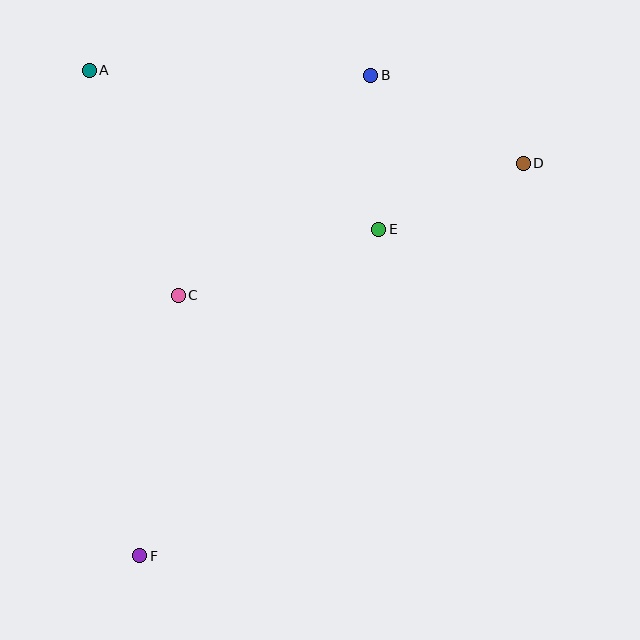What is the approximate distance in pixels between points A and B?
The distance between A and B is approximately 282 pixels.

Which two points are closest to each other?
Points B and E are closest to each other.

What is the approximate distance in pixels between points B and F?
The distance between B and F is approximately 533 pixels.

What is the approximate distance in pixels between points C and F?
The distance between C and F is approximately 263 pixels.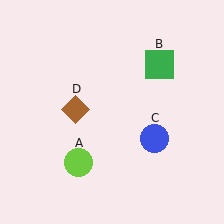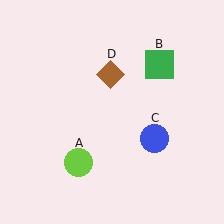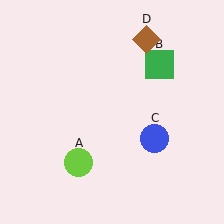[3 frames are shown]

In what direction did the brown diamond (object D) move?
The brown diamond (object D) moved up and to the right.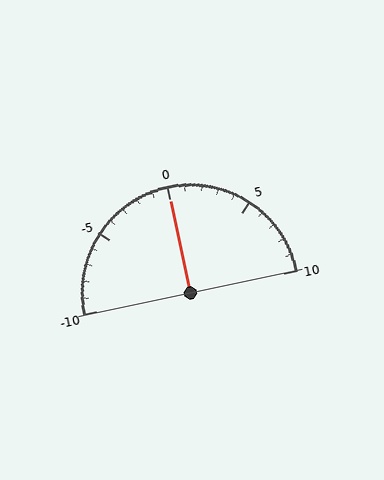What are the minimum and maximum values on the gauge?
The gauge ranges from -10 to 10.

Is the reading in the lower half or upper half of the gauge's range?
The reading is in the upper half of the range (-10 to 10).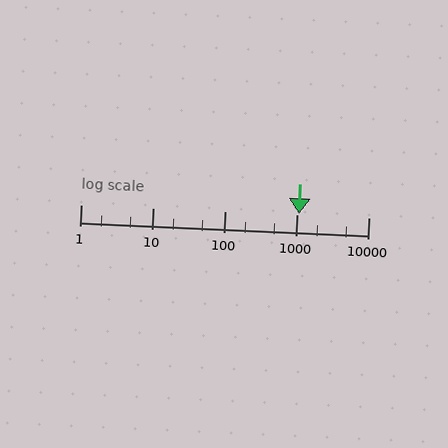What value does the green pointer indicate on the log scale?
The pointer indicates approximately 1100.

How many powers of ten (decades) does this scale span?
The scale spans 4 decades, from 1 to 10000.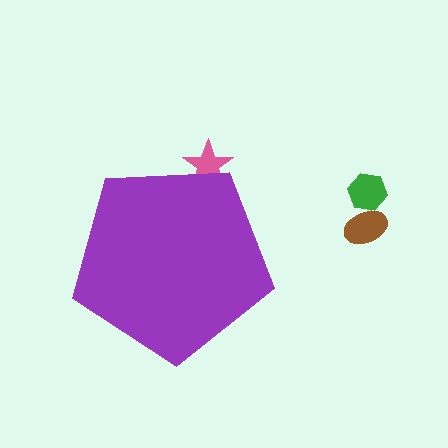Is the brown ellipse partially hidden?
No, the brown ellipse is fully visible.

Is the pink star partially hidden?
Yes, the pink star is partially hidden behind the purple pentagon.